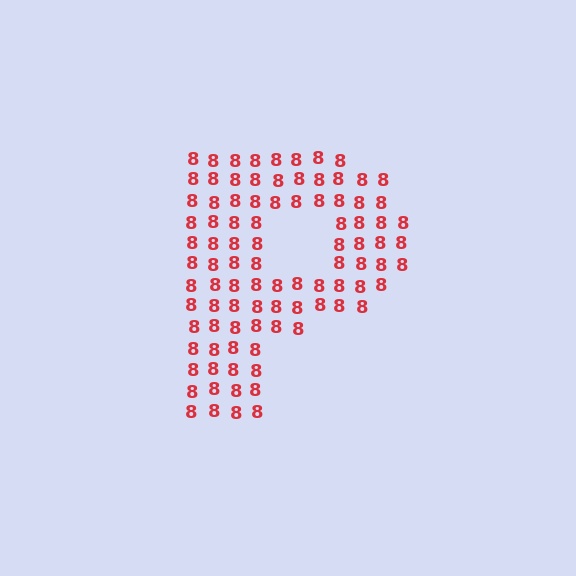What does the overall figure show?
The overall figure shows the letter P.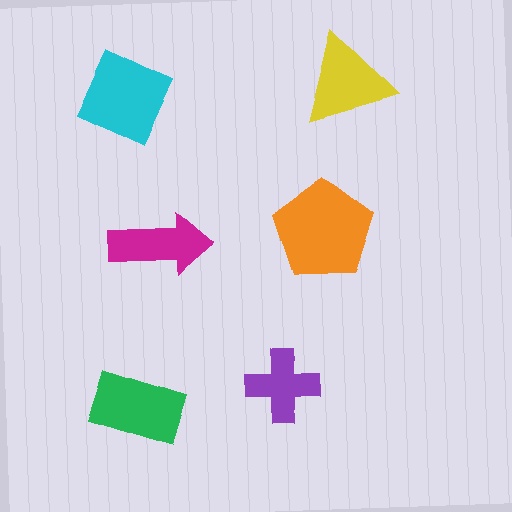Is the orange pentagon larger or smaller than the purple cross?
Larger.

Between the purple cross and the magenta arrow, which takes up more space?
The magenta arrow.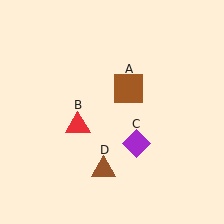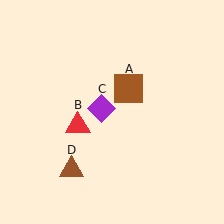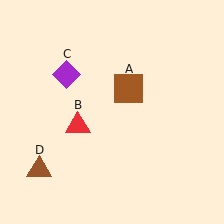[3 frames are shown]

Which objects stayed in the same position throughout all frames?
Brown square (object A) and red triangle (object B) remained stationary.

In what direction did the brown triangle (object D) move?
The brown triangle (object D) moved left.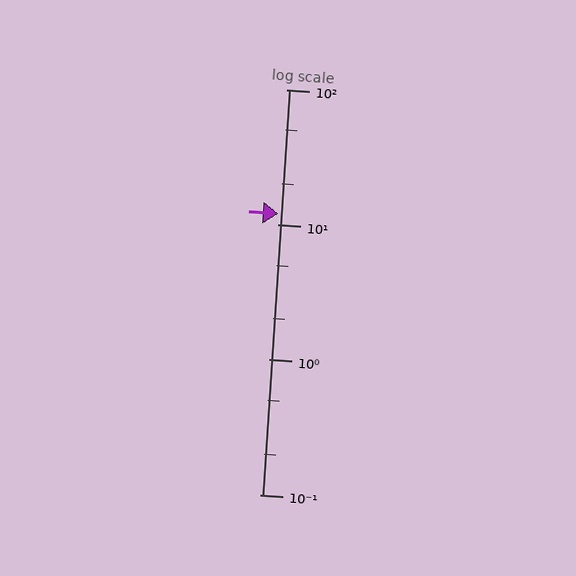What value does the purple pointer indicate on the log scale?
The pointer indicates approximately 12.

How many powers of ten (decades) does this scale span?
The scale spans 3 decades, from 0.1 to 100.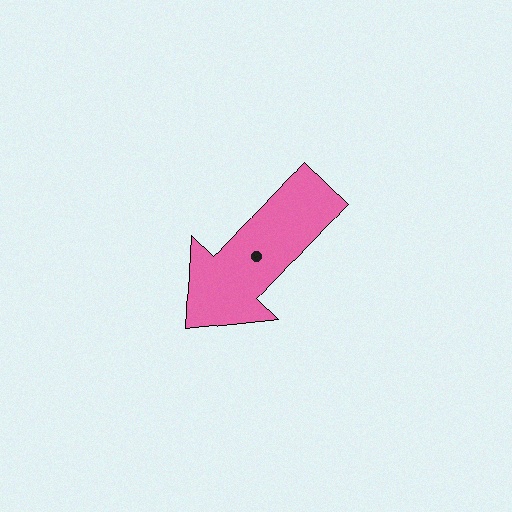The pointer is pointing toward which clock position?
Roughly 7 o'clock.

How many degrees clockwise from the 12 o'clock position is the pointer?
Approximately 224 degrees.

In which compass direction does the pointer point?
Southwest.